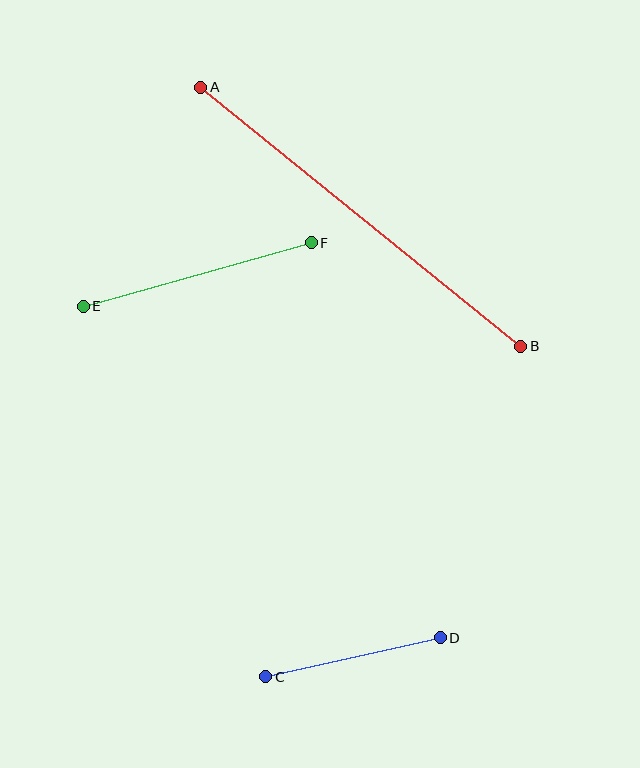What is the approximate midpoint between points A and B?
The midpoint is at approximately (361, 217) pixels.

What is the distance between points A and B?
The distance is approximately 412 pixels.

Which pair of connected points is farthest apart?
Points A and B are farthest apart.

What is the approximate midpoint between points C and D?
The midpoint is at approximately (353, 657) pixels.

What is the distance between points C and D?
The distance is approximately 179 pixels.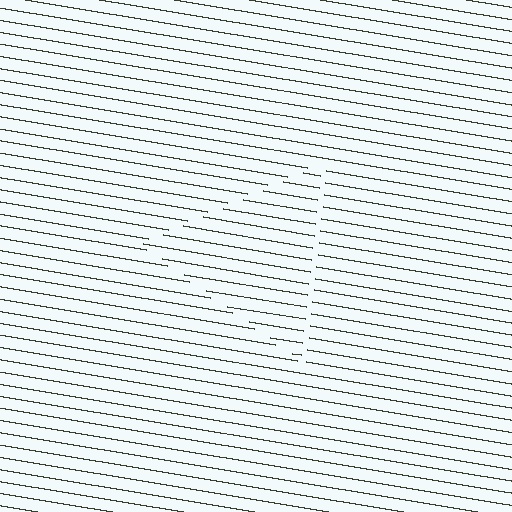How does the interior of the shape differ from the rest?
The interior of the shape contains the same grating, shifted by half a period — the contour is defined by the phase discontinuity where line-ends from the inner and outer gratings abut.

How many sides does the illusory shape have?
3 sides — the line-ends trace a triangle.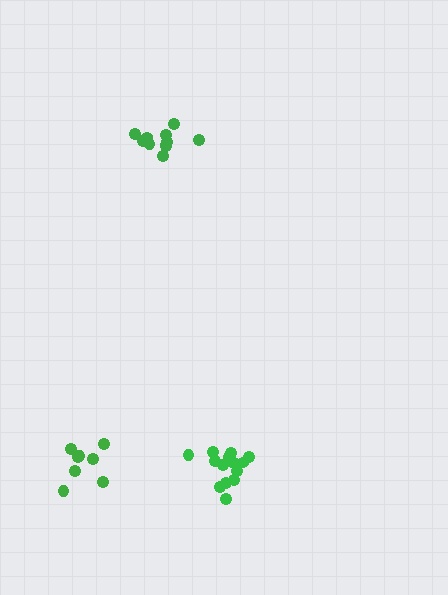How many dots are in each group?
Group 1: 8 dots, Group 2: 11 dots, Group 3: 14 dots (33 total).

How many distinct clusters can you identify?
There are 3 distinct clusters.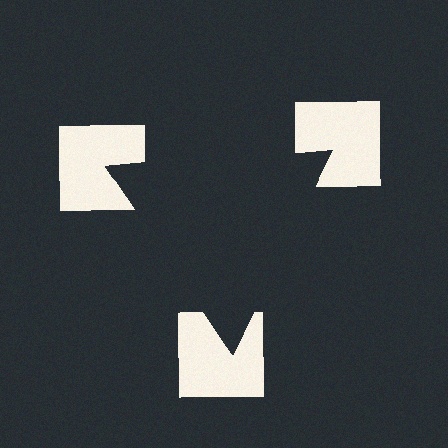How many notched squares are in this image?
There are 3 — one at each vertex of the illusory triangle.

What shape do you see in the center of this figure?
An illusory triangle — its edges are inferred from the aligned wedge cuts in the notched squares, not physically drawn.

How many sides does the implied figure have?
3 sides.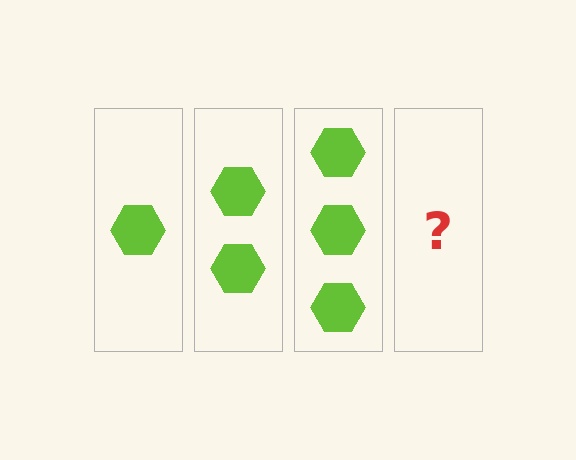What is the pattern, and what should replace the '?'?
The pattern is that each step adds one more hexagon. The '?' should be 4 hexagons.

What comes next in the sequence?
The next element should be 4 hexagons.